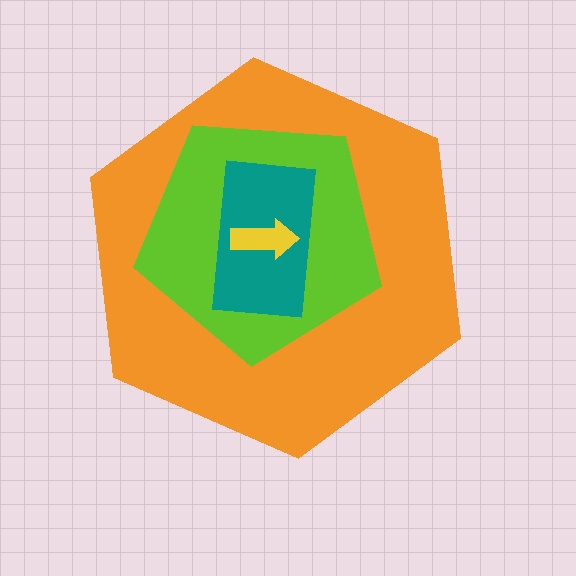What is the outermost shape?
The orange hexagon.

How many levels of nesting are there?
4.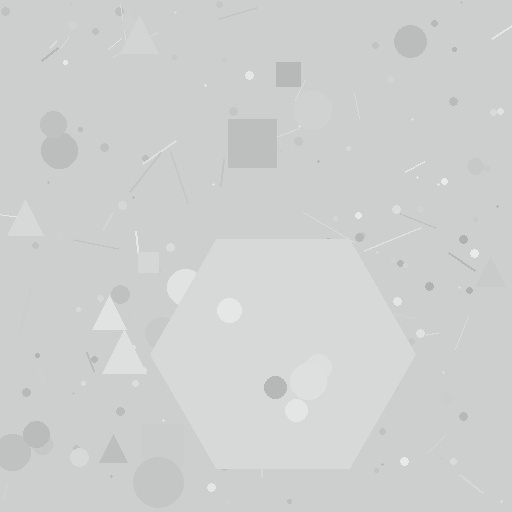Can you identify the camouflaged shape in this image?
The camouflaged shape is a hexagon.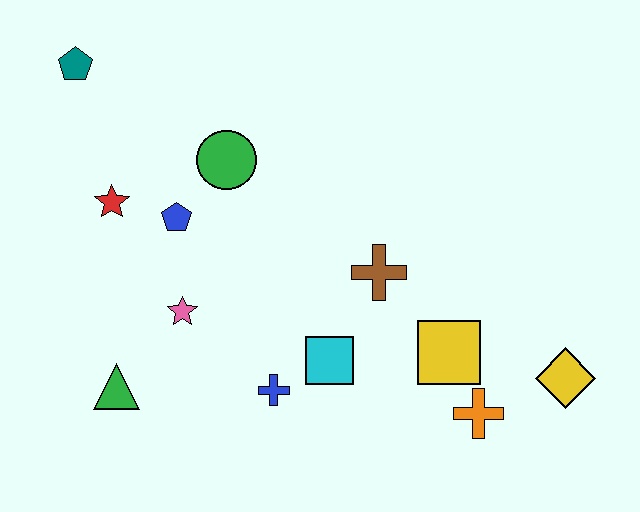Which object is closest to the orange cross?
The yellow square is closest to the orange cross.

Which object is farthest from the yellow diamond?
The teal pentagon is farthest from the yellow diamond.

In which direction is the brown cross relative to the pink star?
The brown cross is to the right of the pink star.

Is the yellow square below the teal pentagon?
Yes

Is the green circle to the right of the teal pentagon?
Yes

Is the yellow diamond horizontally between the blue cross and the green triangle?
No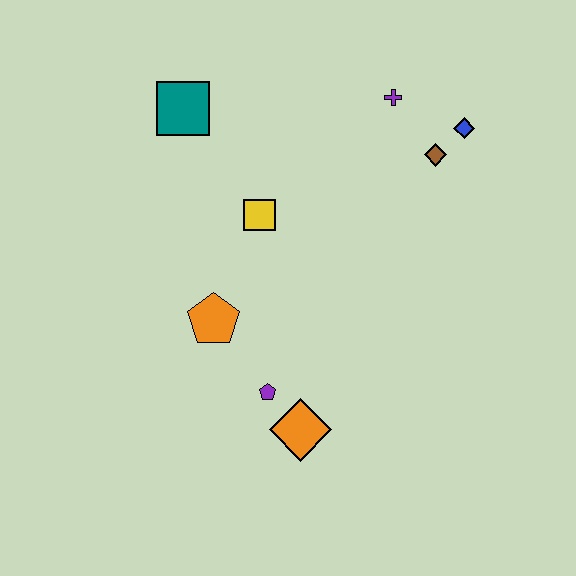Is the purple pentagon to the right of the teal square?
Yes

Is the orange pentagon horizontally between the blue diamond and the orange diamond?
No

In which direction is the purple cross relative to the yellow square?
The purple cross is to the right of the yellow square.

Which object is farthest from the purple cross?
The orange diamond is farthest from the purple cross.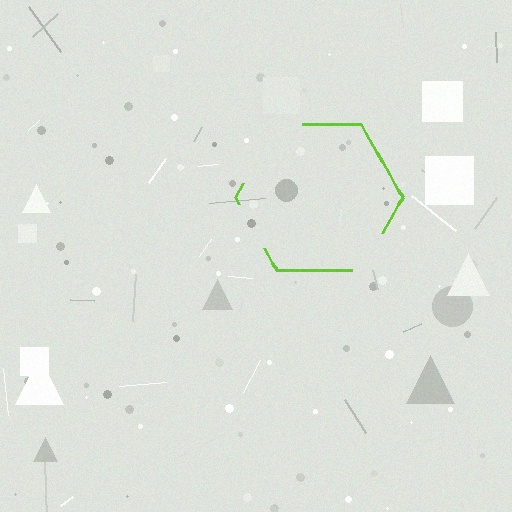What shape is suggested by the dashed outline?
The dashed outline suggests a hexagon.